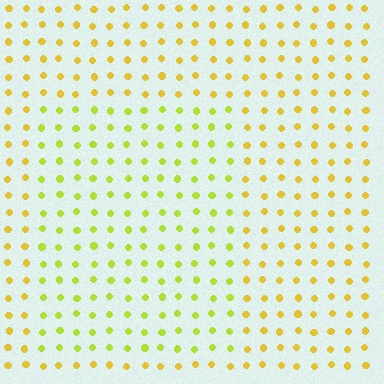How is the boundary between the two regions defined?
The boundary is defined purely by a slight shift in hue (about 29 degrees). Spacing, size, and orientation are identical on both sides.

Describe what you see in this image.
The image is filled with small yellow elements in a uniform arrangement. A rectangle-shaped region is visible where the elements are tinted to a slightly different hue, forming a subtle color boundary.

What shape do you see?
I see a rectangle.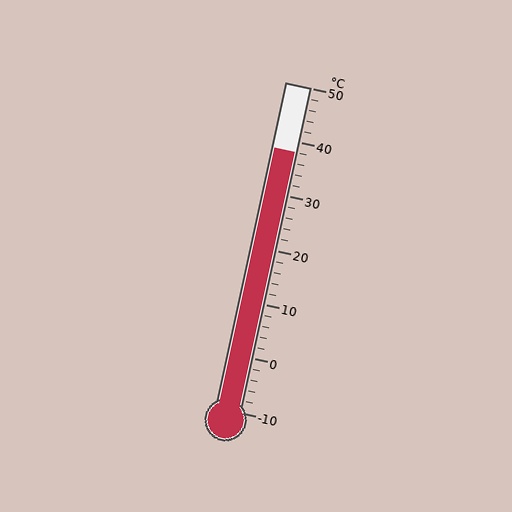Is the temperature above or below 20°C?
The temperature is above 20°C.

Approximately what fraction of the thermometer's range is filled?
The thermometer is filled to approximately 80% of its range.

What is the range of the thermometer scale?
The thermometer scale ranges from -10°C to 50°C.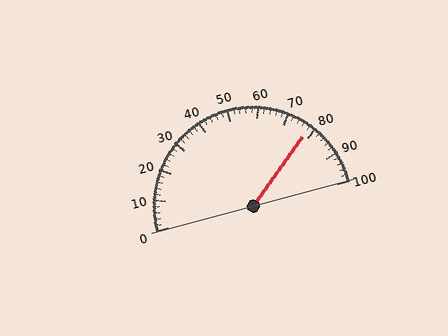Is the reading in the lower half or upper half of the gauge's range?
The reading is in the upper half of the range (0 to 100).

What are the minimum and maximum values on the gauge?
The gauge ranges from 0 to 100.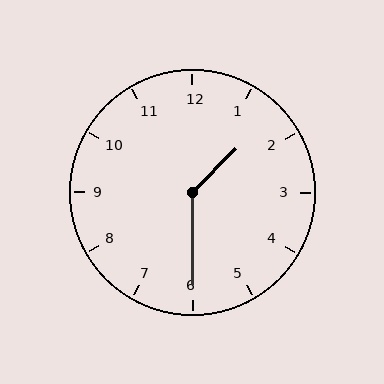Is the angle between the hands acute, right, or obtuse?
It is obtuse.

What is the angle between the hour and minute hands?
Approximately 135 degrees.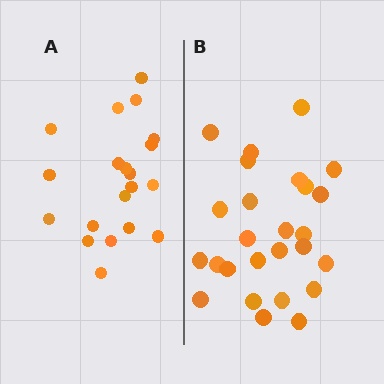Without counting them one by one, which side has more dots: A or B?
Region B (the right region) has more dots.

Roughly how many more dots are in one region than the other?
Region B has about 6 more dots than region A.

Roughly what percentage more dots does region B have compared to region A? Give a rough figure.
About 30% more.